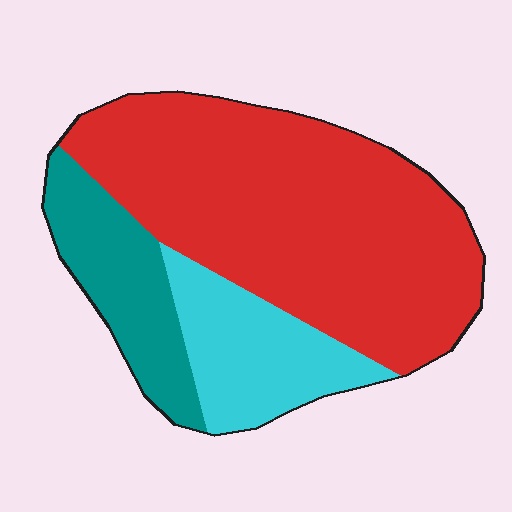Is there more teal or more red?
Red.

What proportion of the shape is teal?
Teal covers roughly 20% of the shape.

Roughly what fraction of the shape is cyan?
Cyan covers around 20% of the shape.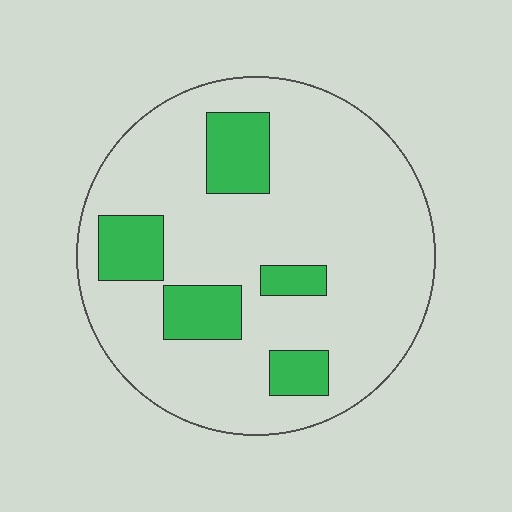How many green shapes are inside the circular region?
5.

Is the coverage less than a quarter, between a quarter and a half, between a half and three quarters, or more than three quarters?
Less than a quarter.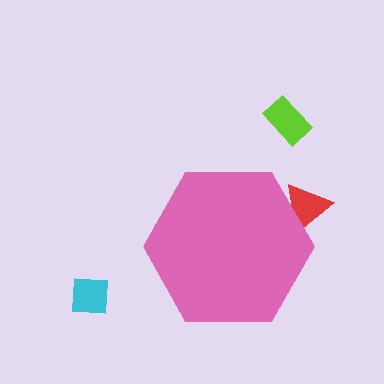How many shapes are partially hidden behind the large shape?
1 shape is partially hidden.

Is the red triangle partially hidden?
Yes, the red triangle is partially hidden behind the pink hexagon.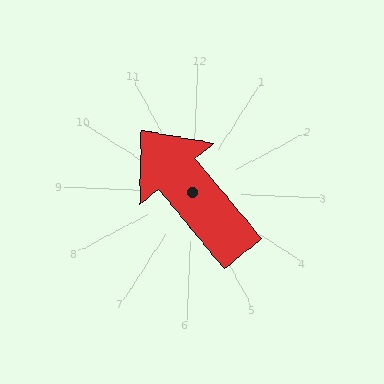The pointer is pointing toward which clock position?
Roughly 11 o'clock.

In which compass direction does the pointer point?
Northwest.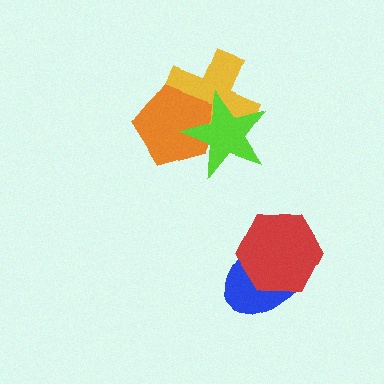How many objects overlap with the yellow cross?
2 objects overlap with the yellow cross.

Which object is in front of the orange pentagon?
The lime star is in front of the orange pentagon.